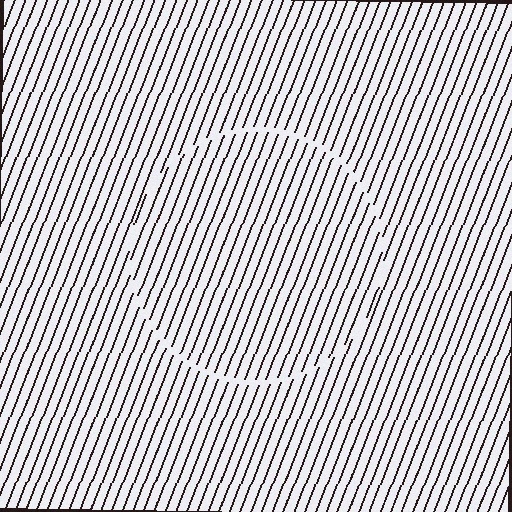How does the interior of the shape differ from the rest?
The interior of the shape contains the same grating, shifted by half a period — the contour is defined by the phase discontinuity where line-ends from the inner and outer gratings abut.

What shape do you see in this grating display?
An illusory circle. The interior of the shape contains the same grating, shifted by half a period — the contour is defined by the phase discontinuity where line-ends from the inner and outer gratings abut.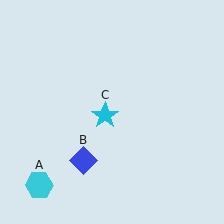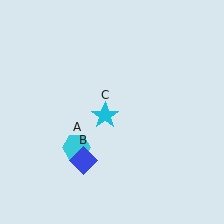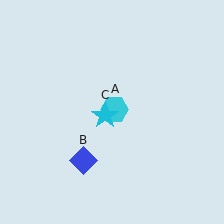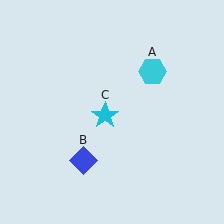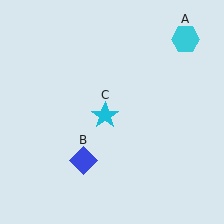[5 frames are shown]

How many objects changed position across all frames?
1 object changed position: cyan hexagon (object A).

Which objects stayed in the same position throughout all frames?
Blue diamond (object B) and cyan star (object C) remained stationary.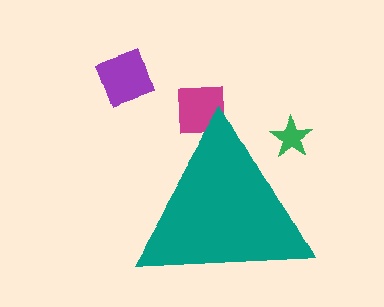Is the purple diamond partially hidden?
No, the purple diamond is fully visible.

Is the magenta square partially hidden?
Yes, the magenta square is partially hidden behind the teal triangle.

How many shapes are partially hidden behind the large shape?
2 shapes are partially hidden.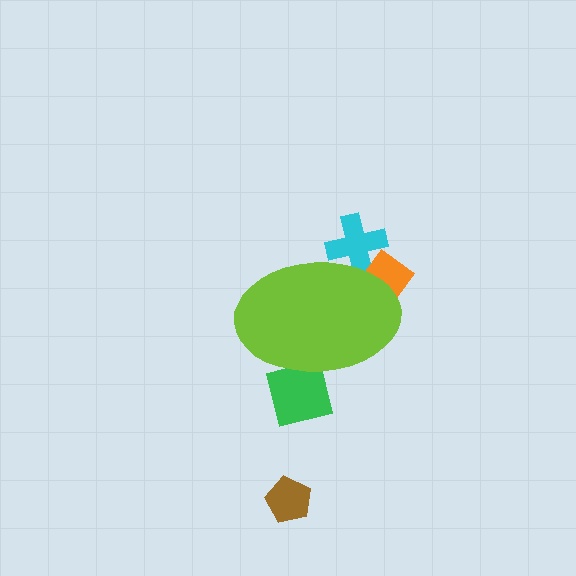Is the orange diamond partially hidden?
Yes, the orange diamond is partially hidden behind the lime ellipse.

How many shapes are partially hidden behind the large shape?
3 shapes are partially hidden.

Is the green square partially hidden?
Yes, the green square is partially hidden behind the lime ellipse.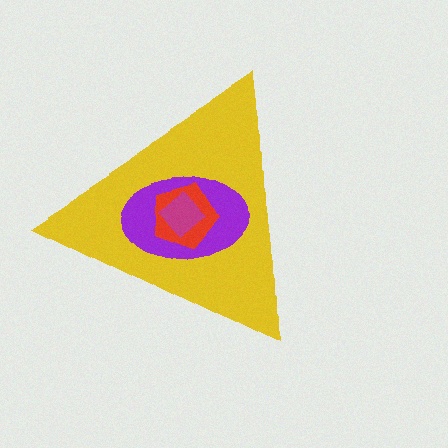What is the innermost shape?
The magenta diamond.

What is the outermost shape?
The yellow triangle.